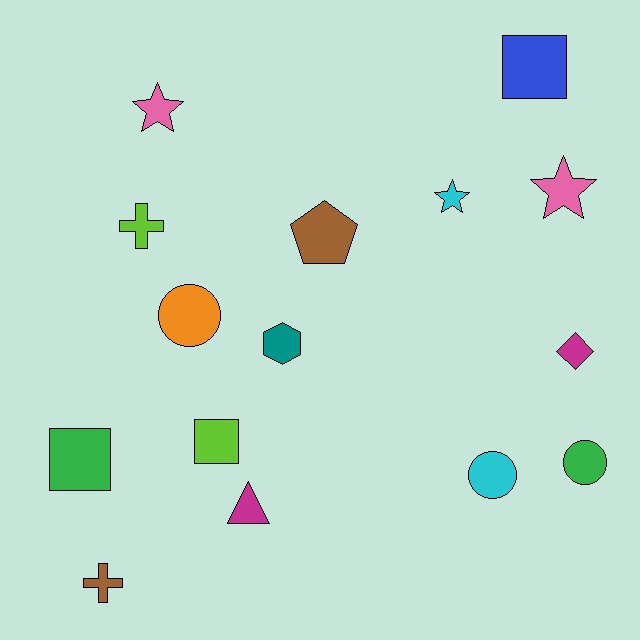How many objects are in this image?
There are 15 objects.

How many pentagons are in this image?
There is 1 pentagon.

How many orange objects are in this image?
There is 1 orange object.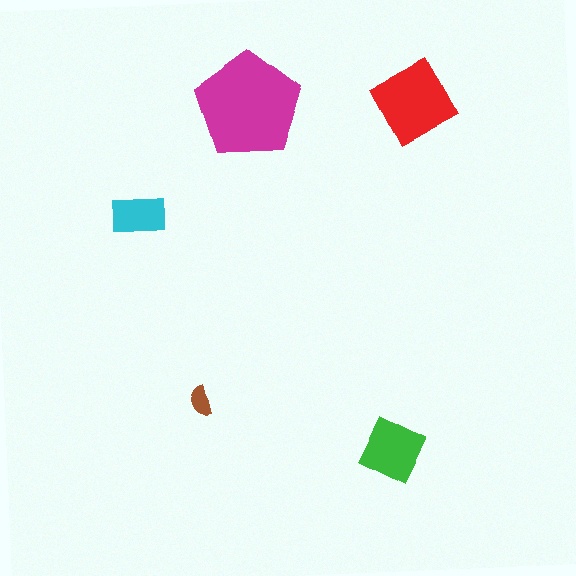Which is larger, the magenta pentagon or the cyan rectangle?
The magenta pentagon.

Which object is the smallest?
The brown semicircle.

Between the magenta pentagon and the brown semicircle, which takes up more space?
The magenta pentagon.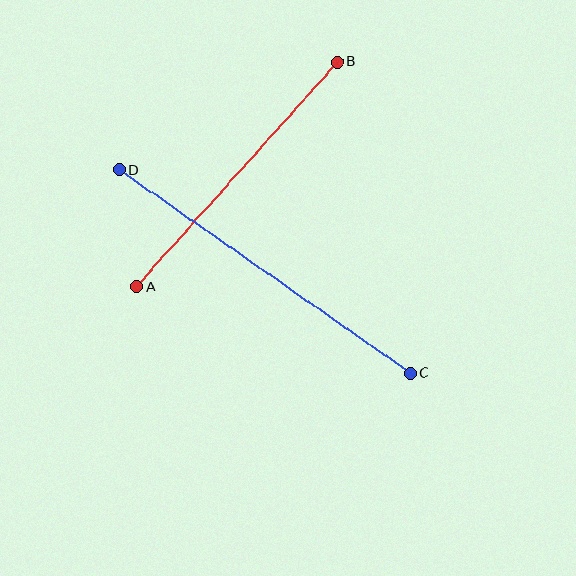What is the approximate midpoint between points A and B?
The midpoint is at approximately (237, 174) pixels.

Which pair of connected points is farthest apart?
Points C and D are farthest apart.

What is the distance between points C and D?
The distance is approximately 355 pixels.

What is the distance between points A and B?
The distance is approximately 301 pixels.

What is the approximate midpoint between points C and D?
The midpoint is at approximately (265, 272) pixels.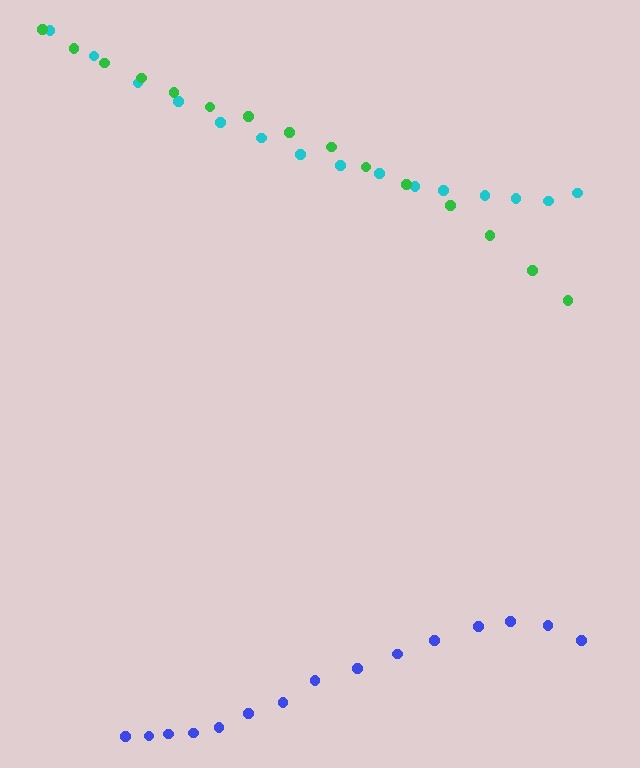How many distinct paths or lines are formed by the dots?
There are 3 distinct paths.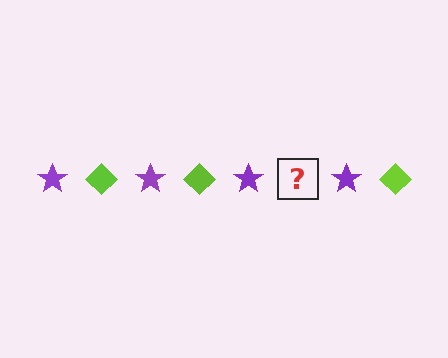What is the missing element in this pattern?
The missing element is a lime diamond.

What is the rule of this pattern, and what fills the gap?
The rule is that the pattern alternates between purple star and lime diamond. The gap should be filled with a lime diamond.